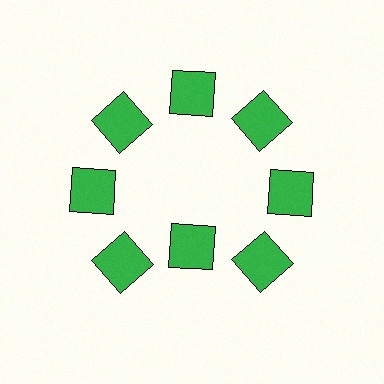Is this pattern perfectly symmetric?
No. The 8 green squares are arranged in a ring, but one element near the 6 o'clock position is pulled inward toward the center, breaking the 8-fold rotational symmetry.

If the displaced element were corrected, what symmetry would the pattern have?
It would have 8-fold rotational symmetry — the pattern would map onto itself every 45 degrees.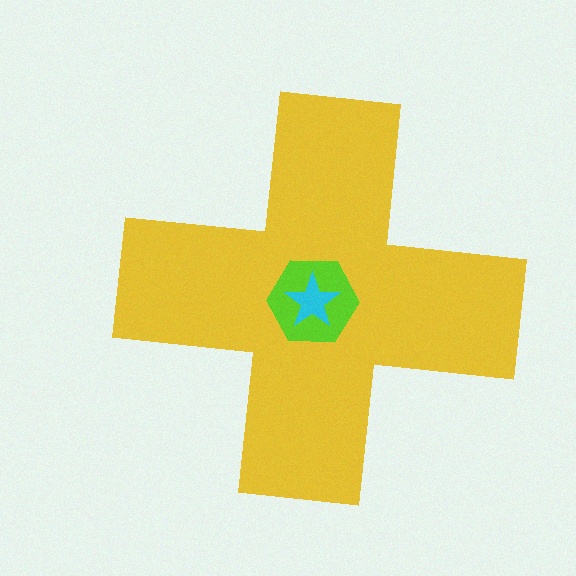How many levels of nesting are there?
3.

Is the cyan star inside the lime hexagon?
Yes.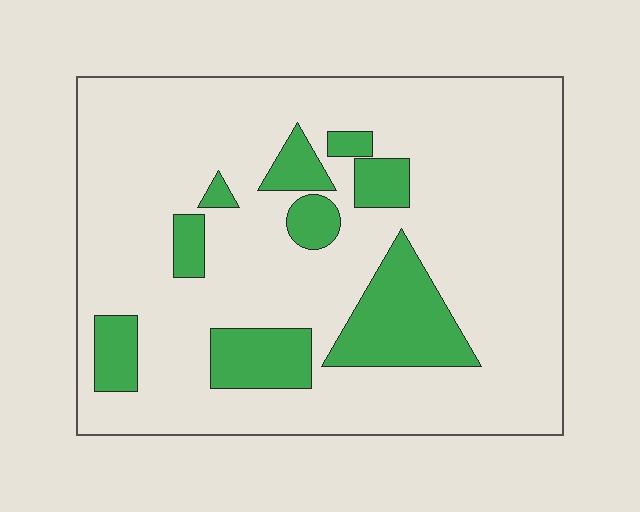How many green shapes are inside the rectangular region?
9.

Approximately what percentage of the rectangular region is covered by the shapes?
Approximately 20%.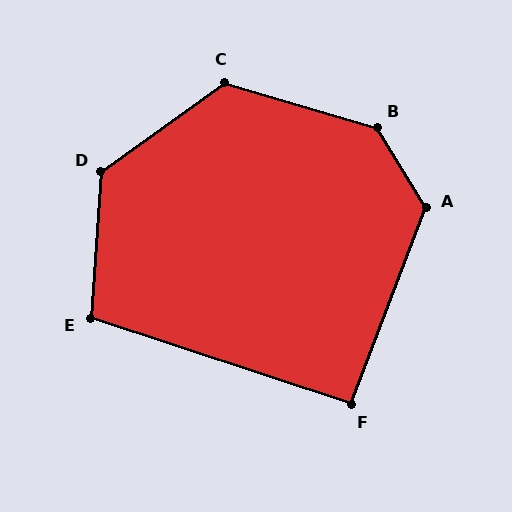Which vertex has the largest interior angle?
B, at approximately 138 degrees.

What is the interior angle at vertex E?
Approximately 104 degrees (obtuse).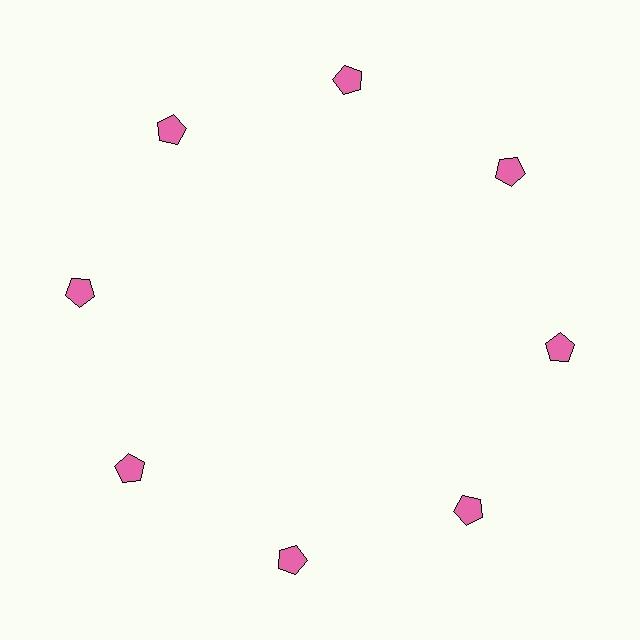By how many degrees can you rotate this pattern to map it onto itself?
The pattern maps onto itself every 45 degrees of rotation.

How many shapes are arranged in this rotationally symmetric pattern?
There are 8 shapes, arranged in 8 groups of 1.